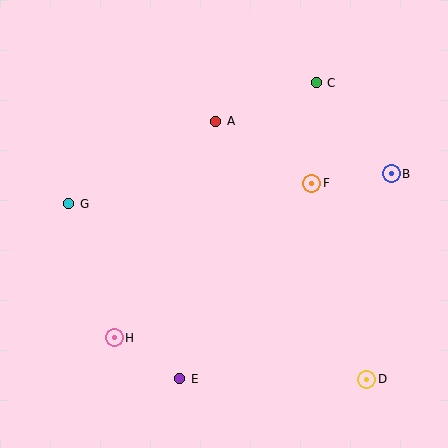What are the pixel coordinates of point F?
Point F is at (312, 183).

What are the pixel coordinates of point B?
Point B is at (391, 174).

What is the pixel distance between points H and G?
The distance between H and G is 141 pixels.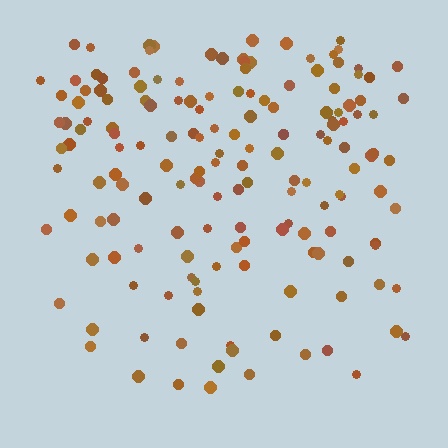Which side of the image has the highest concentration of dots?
The top.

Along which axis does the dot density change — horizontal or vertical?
Vertical.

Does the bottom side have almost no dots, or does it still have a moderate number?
Still a moderate number, just noticeably fewer than the top.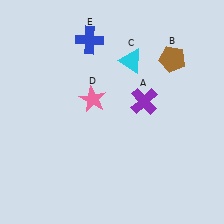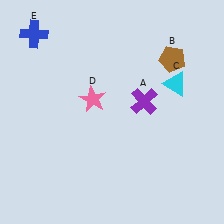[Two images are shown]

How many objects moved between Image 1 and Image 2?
2 objects moved between the two images.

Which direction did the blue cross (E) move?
The blue cross (E) moved left.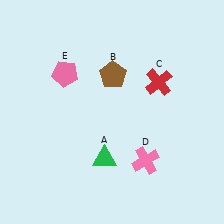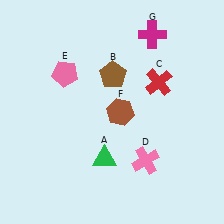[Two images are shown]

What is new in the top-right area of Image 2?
A brown hexagon (F) was added in the top-right area of Image 2.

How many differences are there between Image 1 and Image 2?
There are 2 differences between the two images.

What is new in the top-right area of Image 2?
A magenta cross (G) was added in the top-right area of Image 2.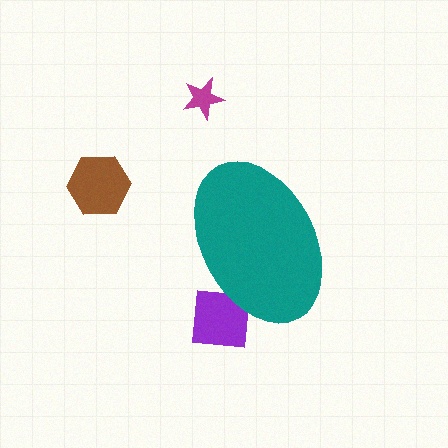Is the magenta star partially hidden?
No, the magenta star is fully visible.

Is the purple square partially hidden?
Yes, the purple square is partially hidden behind the teal ellipse.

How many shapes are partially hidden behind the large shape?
1 shape is partially hidden.